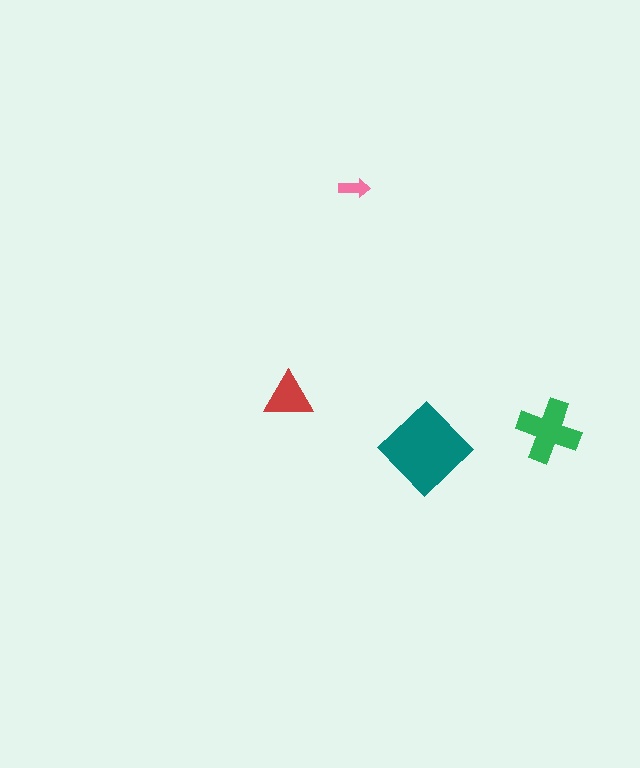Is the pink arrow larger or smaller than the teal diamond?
Smaller.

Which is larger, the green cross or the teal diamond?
The teal diamond.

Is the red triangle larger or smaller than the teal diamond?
Smaller.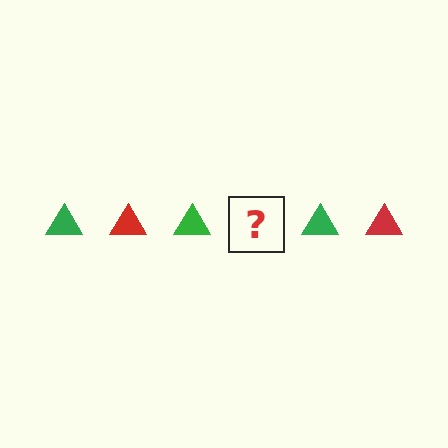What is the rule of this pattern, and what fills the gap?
The rule is that the pattern cycles through green, red triangles. The gap should be filled with a red triangle.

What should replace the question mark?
The question mark should be replaced with a red triangle.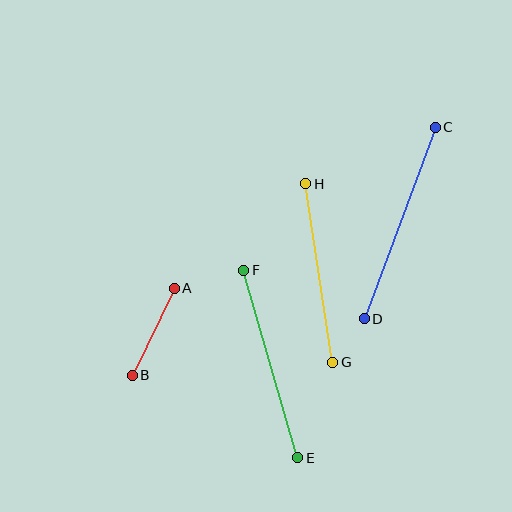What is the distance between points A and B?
The distance is approximately 96 pixels.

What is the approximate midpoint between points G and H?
The midpoint is at approximately (319, 273) pixels.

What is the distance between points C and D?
The distance is approximately 204 pixels.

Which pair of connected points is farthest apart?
Points C and D are farthest apart.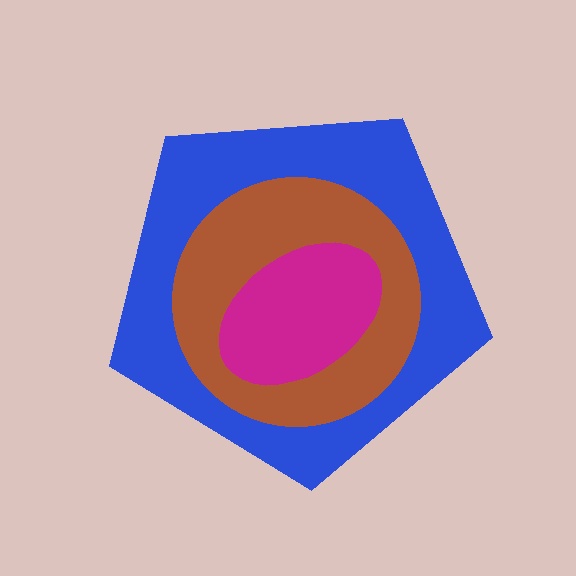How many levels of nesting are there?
3.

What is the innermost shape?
The magenta ellipse.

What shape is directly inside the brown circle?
The magenta ellipse.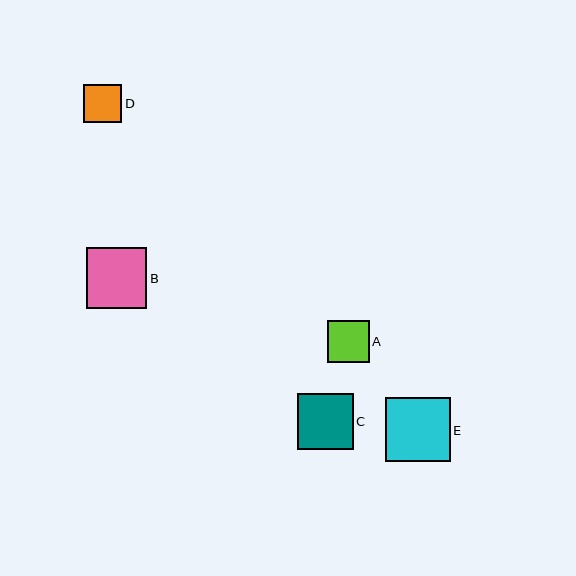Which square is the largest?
Square E is the largest with a size of approximately 64 pixels.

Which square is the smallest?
Square D is the smallest with a size of approximately 38 pixels.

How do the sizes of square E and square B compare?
Square E and square B are approximately the same size.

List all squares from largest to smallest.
From largest to smallest: E, B, C, A, D.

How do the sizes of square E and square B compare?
Square E and square B are approximately the same size.